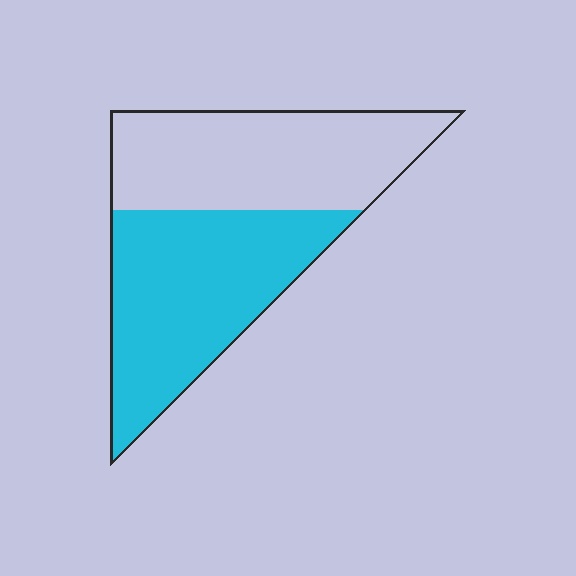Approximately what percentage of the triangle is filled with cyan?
Approximately 50%.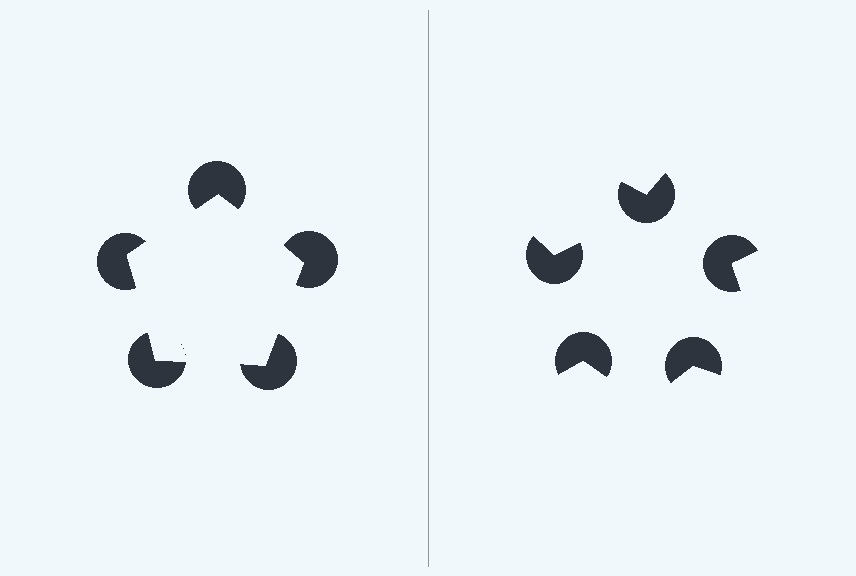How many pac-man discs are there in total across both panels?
10 — 5 on each side.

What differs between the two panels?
The pac-man discs are positioned identically on both sides; only the wedge orientations differ. On the left they align to a pentagon; on the right they are misaligned.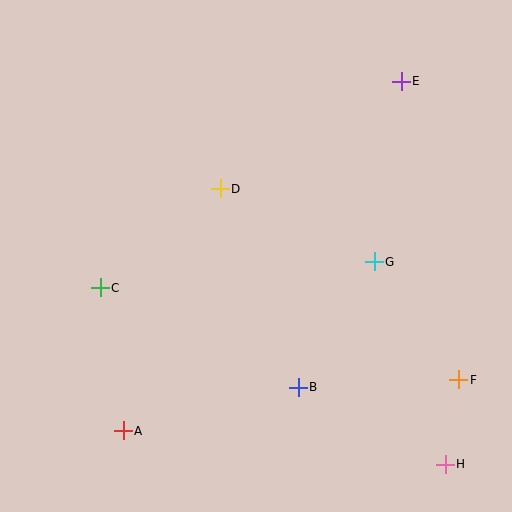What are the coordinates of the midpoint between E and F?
The midpoint between E and F is at (430, 230).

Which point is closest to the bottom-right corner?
Point H is closest to the bottom-right corner.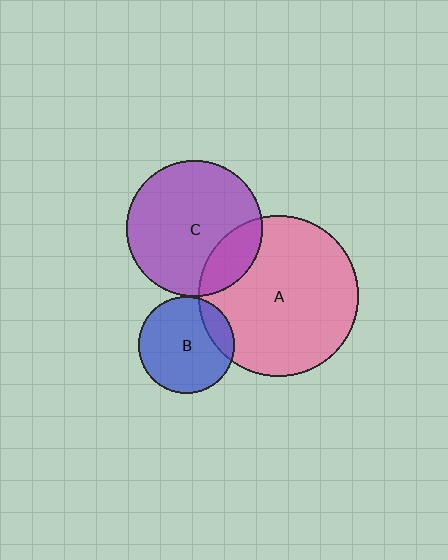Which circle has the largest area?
Circle A (pink).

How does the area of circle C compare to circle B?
Approximately 2.0 times.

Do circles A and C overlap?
Yes.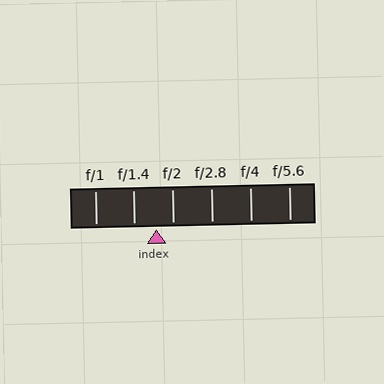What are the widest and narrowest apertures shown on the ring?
The widest aperture shown is f/1 and the narrowest is f/5.6.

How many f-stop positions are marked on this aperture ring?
There are 6 f-stop positions marked.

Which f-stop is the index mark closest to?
The index mark is closest to f/2.